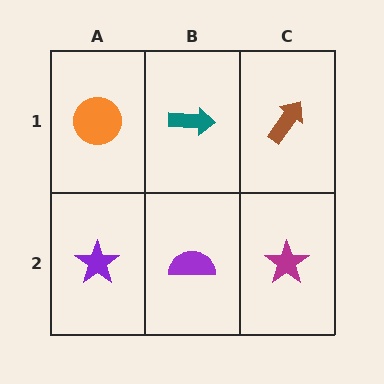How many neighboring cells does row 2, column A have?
2.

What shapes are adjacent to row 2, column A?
An orange circle (row 1, column A), a purple semicircle (row 2, column B).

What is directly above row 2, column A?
An orange circle.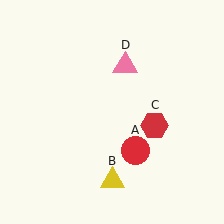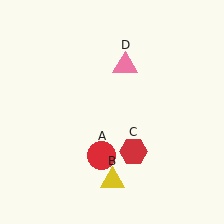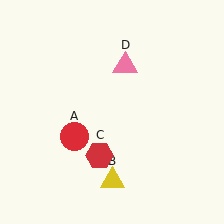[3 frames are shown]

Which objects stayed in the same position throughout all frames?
Yellow triangle (object B) and pink triangle (object D) remained stationary.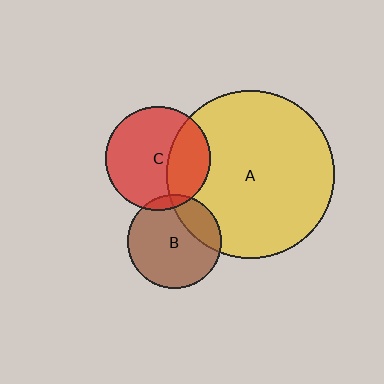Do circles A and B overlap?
Yes.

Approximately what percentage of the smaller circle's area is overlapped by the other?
Approximately 25%.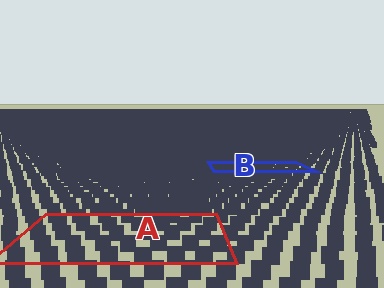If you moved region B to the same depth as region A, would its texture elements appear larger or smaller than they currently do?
They would appear larger. At a closer depth, the same texture elements are projected at a bigger on-screen size.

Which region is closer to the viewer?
Region A is closer. The texture elements there are larger and more spread out.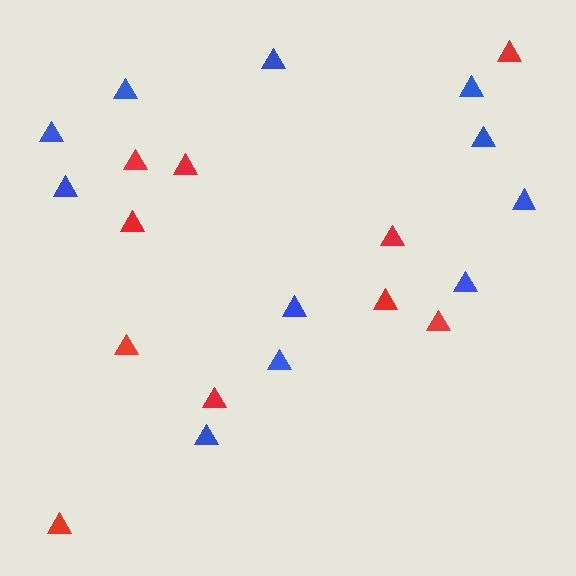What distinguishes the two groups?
There are 2 groups: one group of red triangles (10) and one group of blue triangles (11).